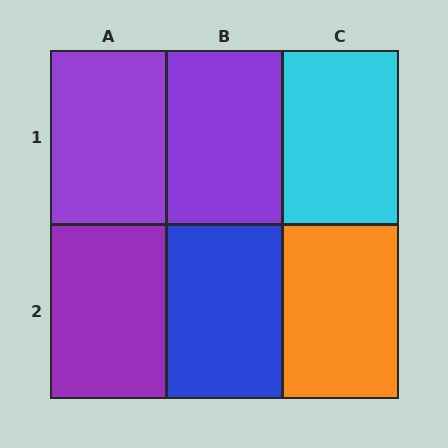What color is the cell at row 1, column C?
Cyan.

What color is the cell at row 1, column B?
Purple.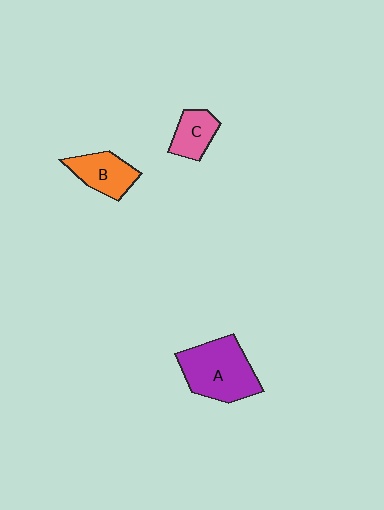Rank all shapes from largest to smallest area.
From largest to smallest: A (purple), B (orange), C (pink).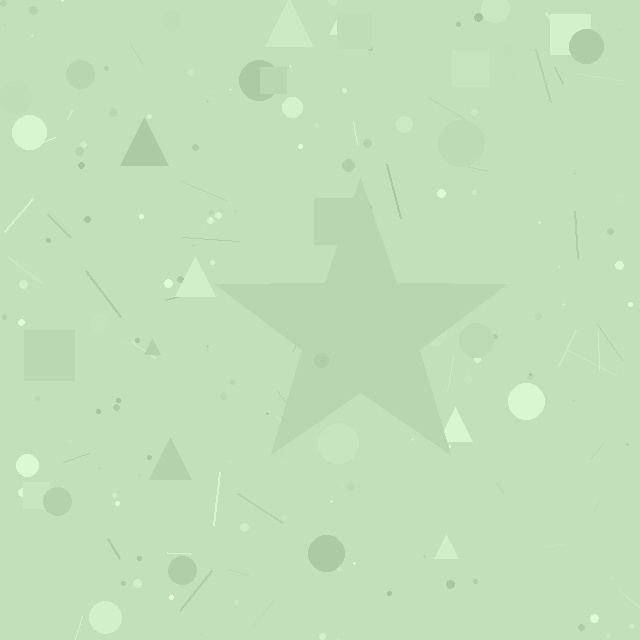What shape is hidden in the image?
A star is hidden in the image.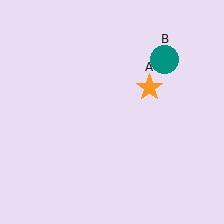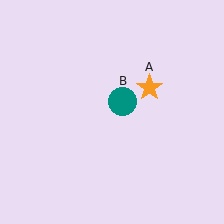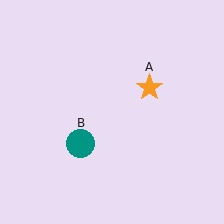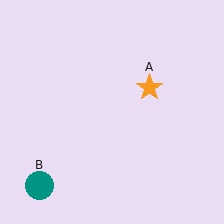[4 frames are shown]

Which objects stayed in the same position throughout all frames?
Orange star (object A) remained stationary.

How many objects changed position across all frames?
1 object changed position: teal circle (object B).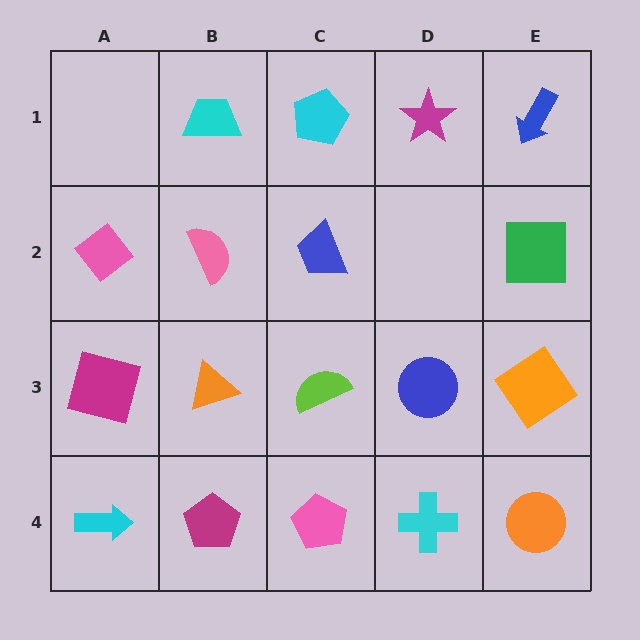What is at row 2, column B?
A pink semicircle.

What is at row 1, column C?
A cyan pentagon.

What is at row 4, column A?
A cyan arrow.